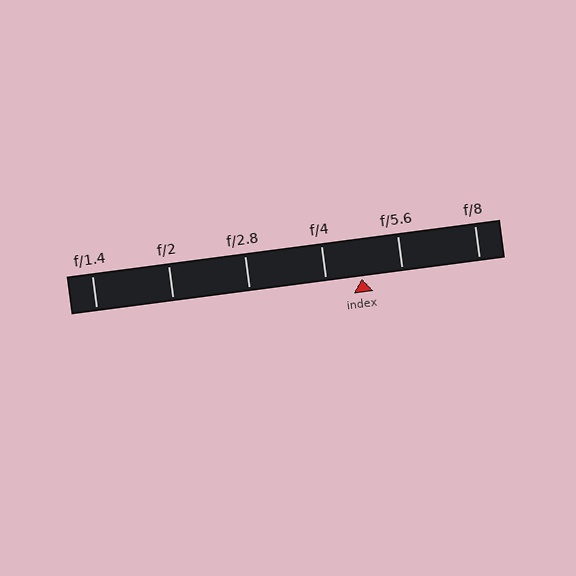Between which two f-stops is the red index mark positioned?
The index mark is between f/4 and f/5.6.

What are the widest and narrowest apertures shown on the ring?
The widest aperture shown is f/1.4 and the narrowest is f/8.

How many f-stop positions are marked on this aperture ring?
There are 6 f-stop positions marked.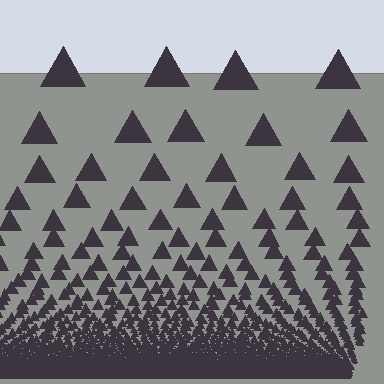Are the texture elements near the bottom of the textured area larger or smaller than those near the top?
Smaller. The gradient is inverted — elements near the bottom are smaller and denser.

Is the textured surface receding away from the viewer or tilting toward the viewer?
The surface appears to tilt toward the viewer. Texture elements get larger and sparser toward the top.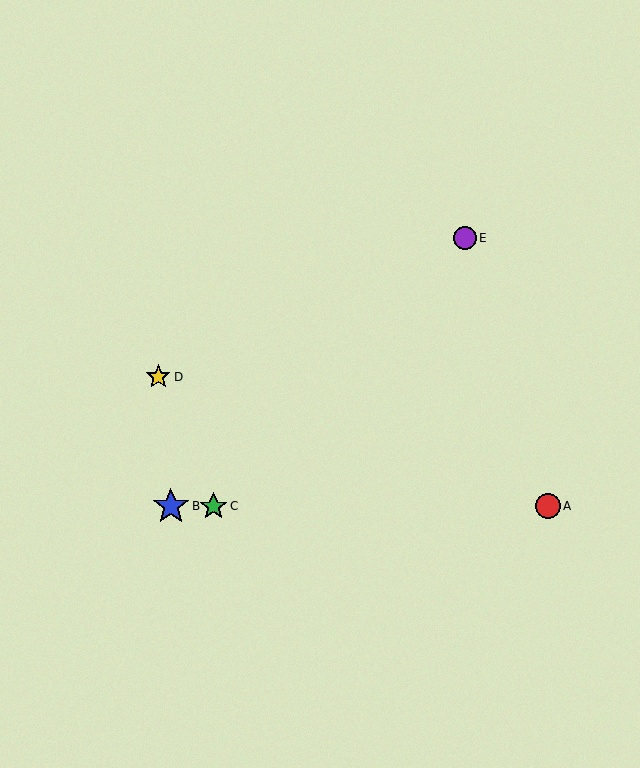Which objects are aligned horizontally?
Objects A, B, C are aligned horizontally.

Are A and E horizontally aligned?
No, A is at y≈506 and E is at y≈238.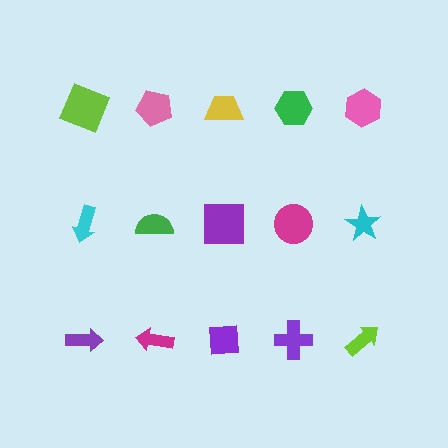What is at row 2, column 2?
A green semicircle.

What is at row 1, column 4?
A green hexagon.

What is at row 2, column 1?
A cyan arrow.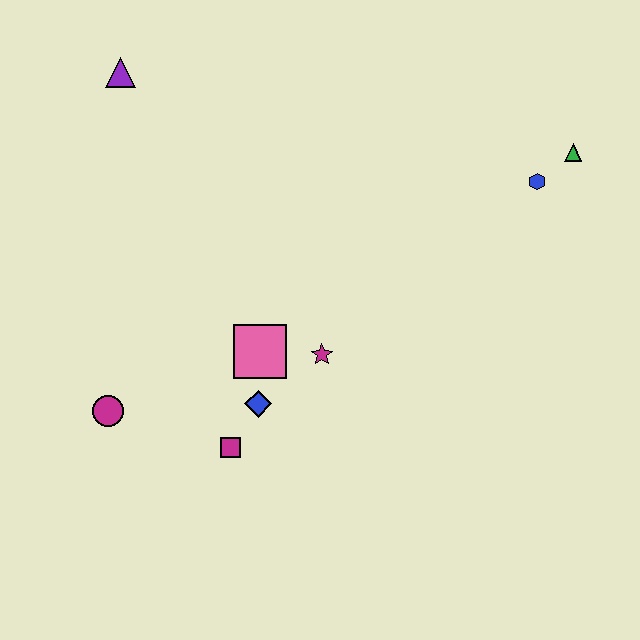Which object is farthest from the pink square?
The green triangle is farthest from the pink square.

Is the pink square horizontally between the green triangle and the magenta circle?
Yes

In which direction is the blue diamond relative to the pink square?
The blue diamond is below the pink square.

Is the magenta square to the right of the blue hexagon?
No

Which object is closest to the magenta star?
The pink square is closest to the magenta star.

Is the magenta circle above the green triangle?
No